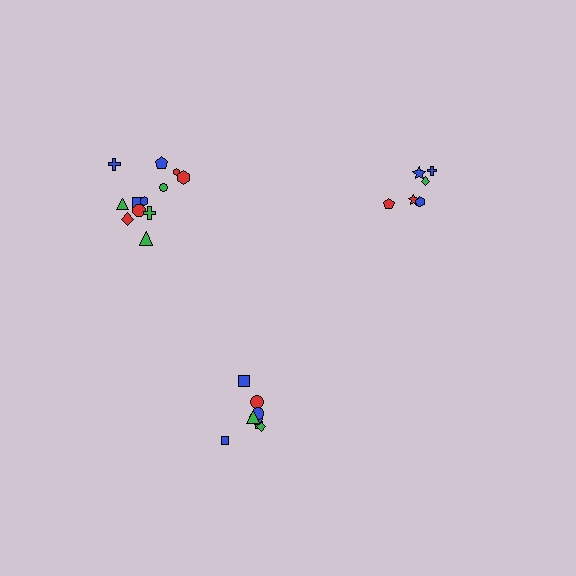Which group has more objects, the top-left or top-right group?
The top-left group.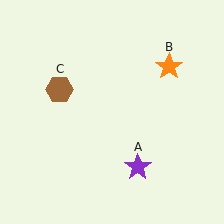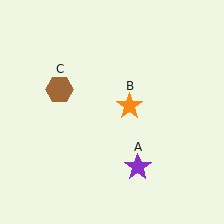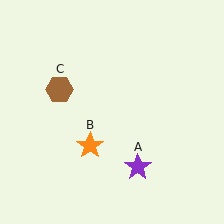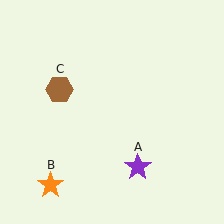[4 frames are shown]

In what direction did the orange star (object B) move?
The orange star (object B) moved down and to the left.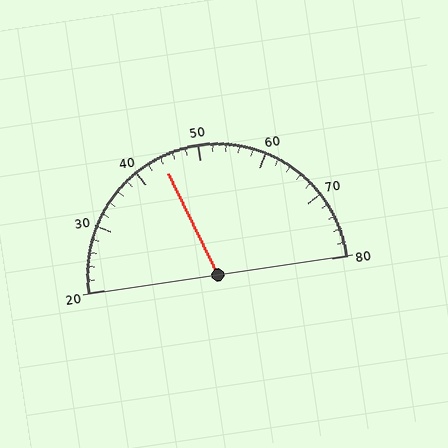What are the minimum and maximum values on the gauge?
The gauge ranges from 20 to 80.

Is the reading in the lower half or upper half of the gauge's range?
The reading is in the lower half of the range (20 to 80).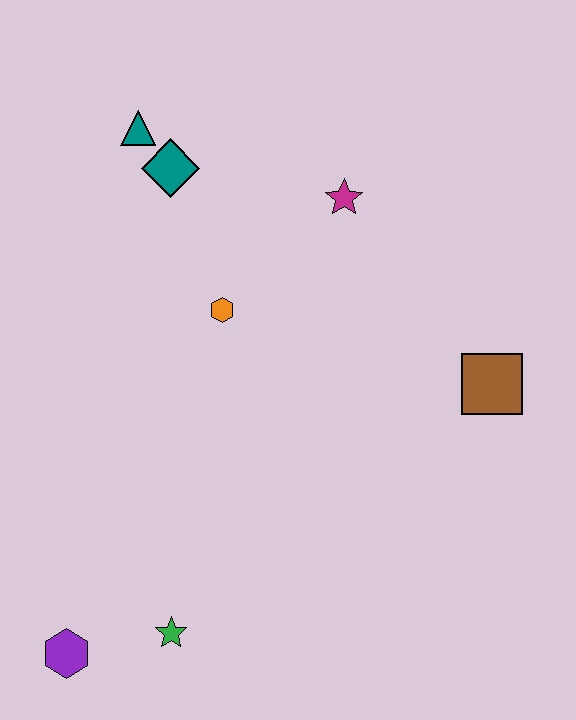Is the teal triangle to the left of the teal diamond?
Yes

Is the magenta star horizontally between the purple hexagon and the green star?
No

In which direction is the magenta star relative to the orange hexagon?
The magenta star is to the right of the orange hexagon.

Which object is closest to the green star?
The purple hexagon is closest to the green star.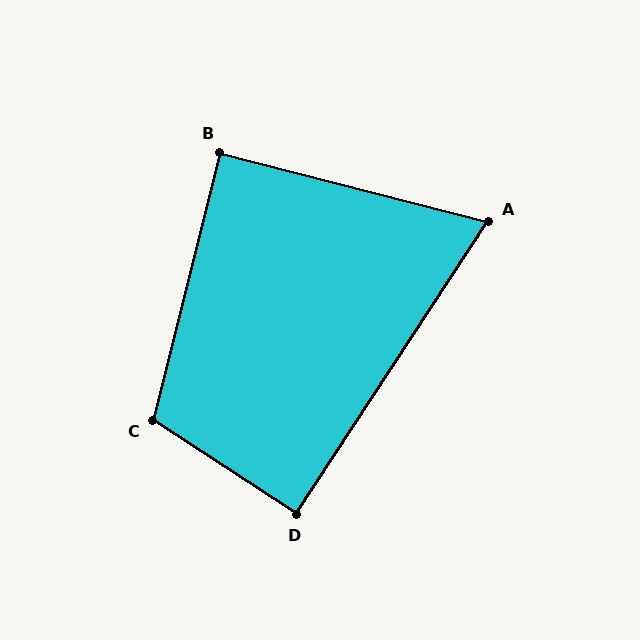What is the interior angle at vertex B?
Approximately 90 degrees (approximately right).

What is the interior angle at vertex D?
Approximately 90 degrees (approximately right).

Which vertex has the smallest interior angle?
A, at approximately 71 degrees.